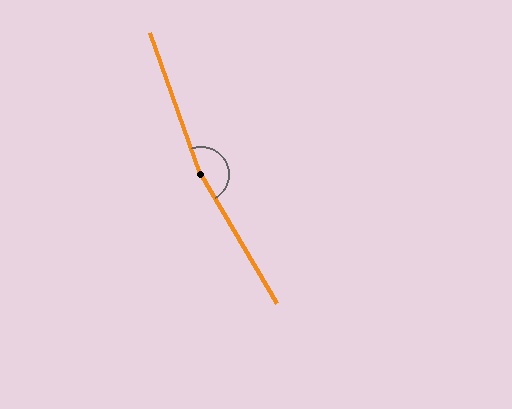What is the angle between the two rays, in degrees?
Approximately 169 degrees.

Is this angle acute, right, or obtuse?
It is obtuse.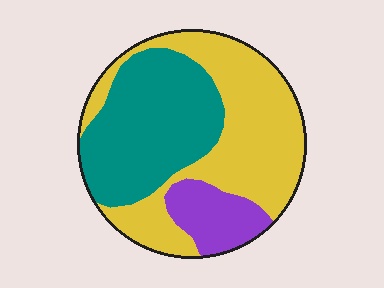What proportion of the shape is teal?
Teal covers about 40% of the shape.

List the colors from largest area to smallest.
From largest to smallest: yellow, teal, purple.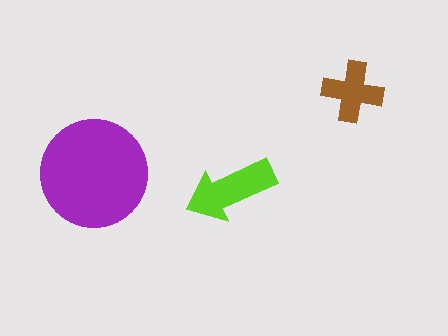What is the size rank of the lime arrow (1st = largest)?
2nd.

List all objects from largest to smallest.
The purple circle, the lime arrow, the brown cross.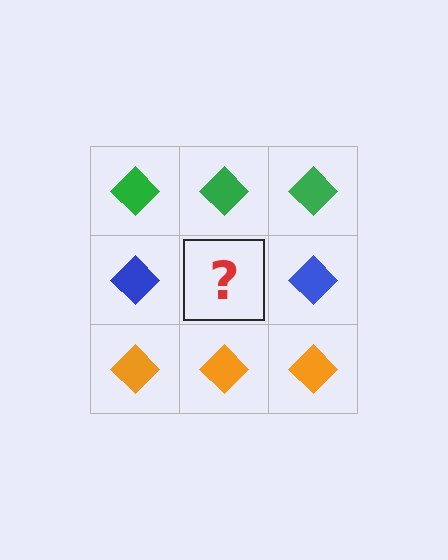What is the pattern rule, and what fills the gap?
The rule is that each row has a consistent color. The gap should be filled with a blue diamond.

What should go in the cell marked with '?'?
The missing cell should contain a blue diamond.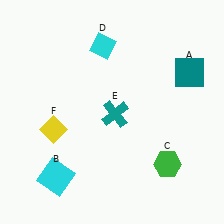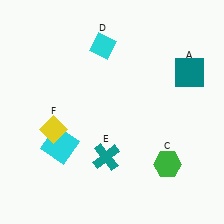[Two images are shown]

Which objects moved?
The objects that moved are: the cyan square (B), the teal cross (E).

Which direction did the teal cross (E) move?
The teal cross (E) moved down.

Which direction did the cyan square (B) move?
The cyan square (B) moved up.